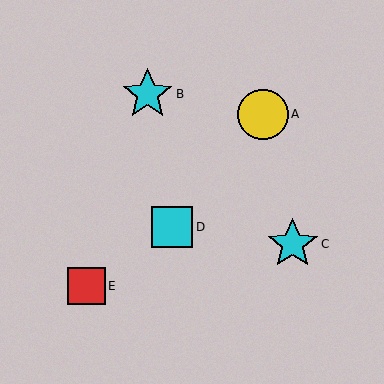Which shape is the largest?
The cyan star (labeled C) is the largest.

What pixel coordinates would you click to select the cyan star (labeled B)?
Click at (147, 94) to select the cyan star B.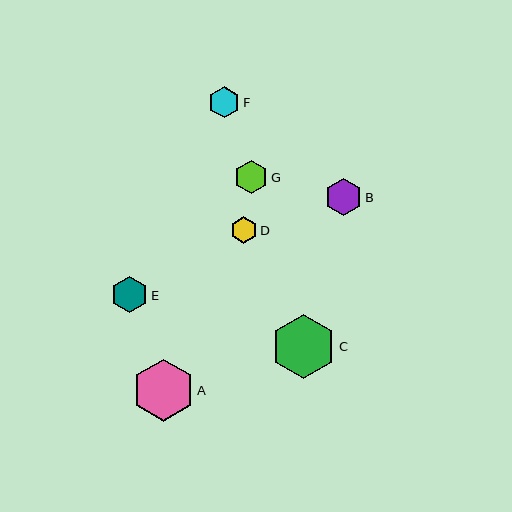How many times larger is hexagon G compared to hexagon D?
Hexagon G is approximately 1.2 times the size of hexagon D.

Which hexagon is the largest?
Hexagon C is the largest with a size of approximately 64 pixels.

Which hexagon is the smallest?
Hexagon D is the smallest with a size of approximately 27 pixels.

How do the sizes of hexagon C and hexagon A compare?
Hexagon C and hexagon A are approximately the same size.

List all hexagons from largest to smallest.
From largest to smallest: C, A, B, E, G, F, D.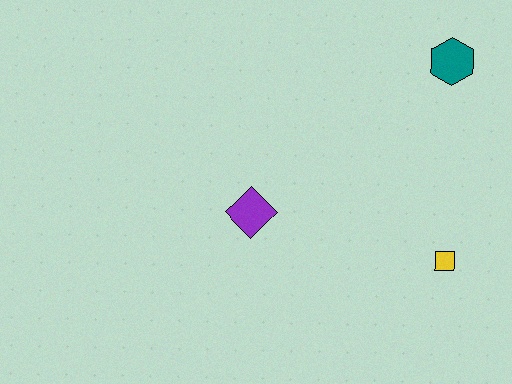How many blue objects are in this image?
There are no blue objects.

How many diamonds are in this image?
There is 1 diamond.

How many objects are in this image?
There are 3 objects.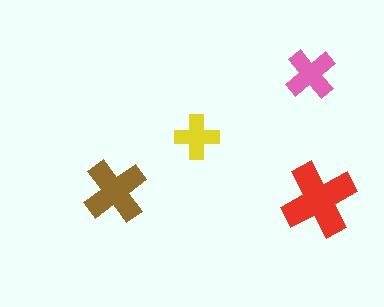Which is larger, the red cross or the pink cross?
The red one.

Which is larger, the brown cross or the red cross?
The red one.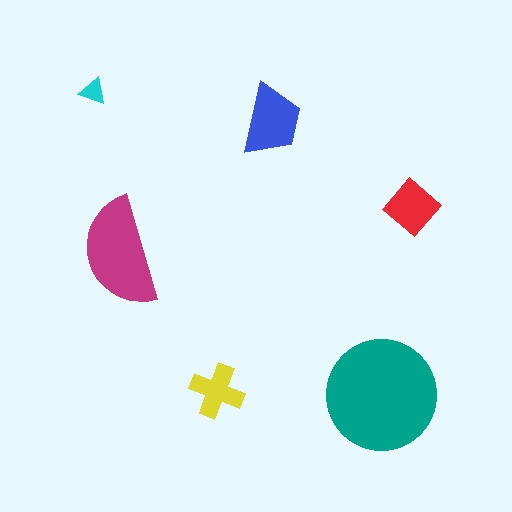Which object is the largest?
The teal circle.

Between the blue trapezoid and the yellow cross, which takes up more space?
The blue trapezoid.